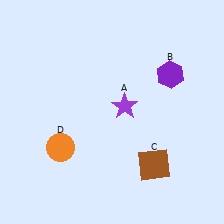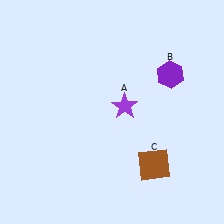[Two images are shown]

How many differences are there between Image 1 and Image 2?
There is 1 difference between the two images.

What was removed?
The orange circle (D) was removed in Image 2.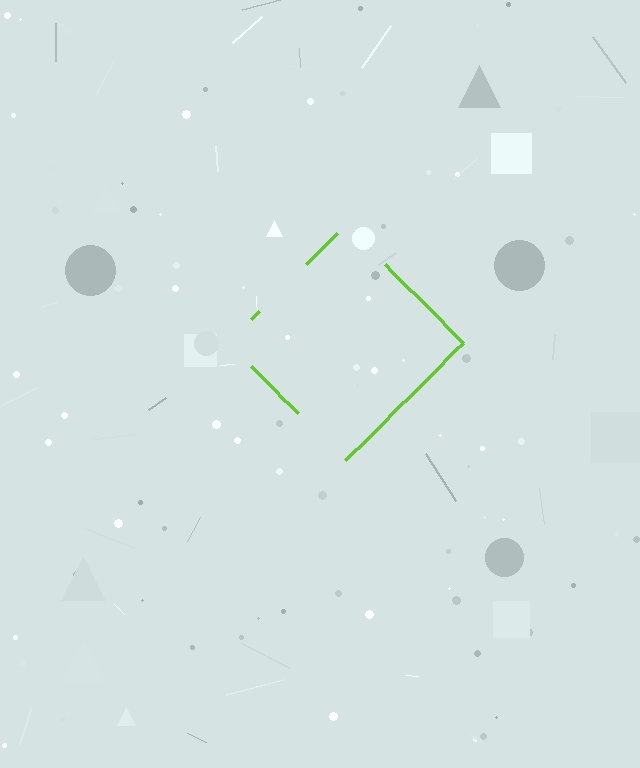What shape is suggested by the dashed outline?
The dashed outline suggests a diamond.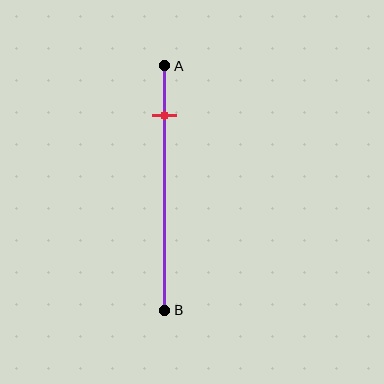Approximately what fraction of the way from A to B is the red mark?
The red mark is approximately 20% of the way from A to B.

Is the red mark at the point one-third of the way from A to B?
No, the mark is at about 20% from A, not at the 33% one-third point.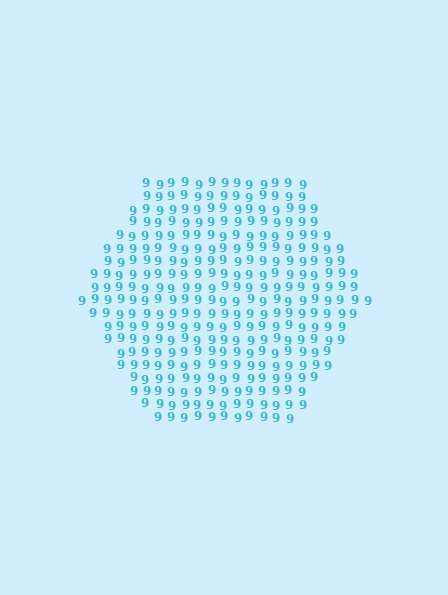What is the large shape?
The large shape is a hexagon.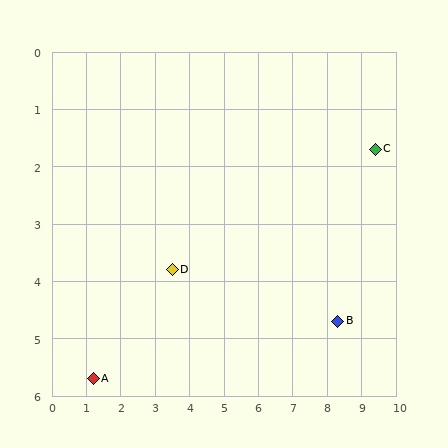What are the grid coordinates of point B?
Point B is at approximately (8.3, 4.7).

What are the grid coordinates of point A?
Point A is at approximately (1.2, 5.7).